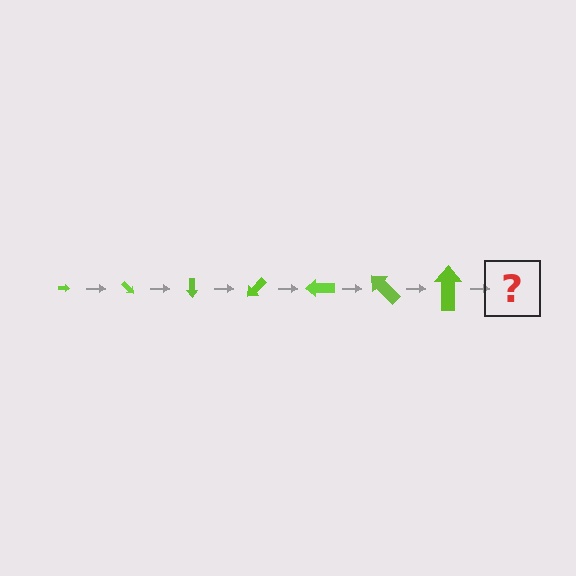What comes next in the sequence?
The next element should be an arrow, larger than the previous one and rotated 315 degrees from the start.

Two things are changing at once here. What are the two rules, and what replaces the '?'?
The two rules are that the arrow grows larger each step and it rotates 45 degrees each step. The '?' should be an arrow, larger than the previous one and rotated 315 degrees from the start.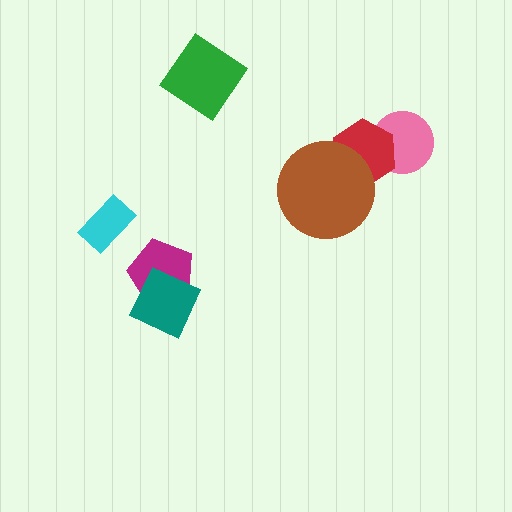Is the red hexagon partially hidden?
Yes, it is partially covered by another shape.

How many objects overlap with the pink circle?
1 object overlaps with the pink circle.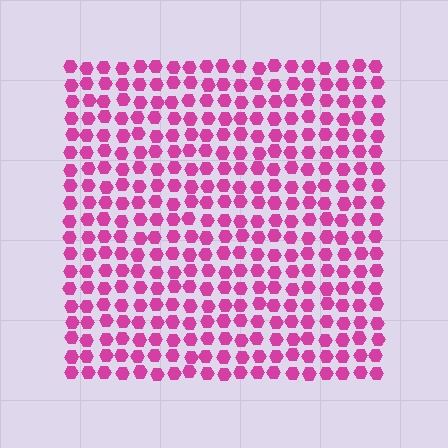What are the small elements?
The small elements are hexagons.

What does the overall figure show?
The overall figure shows a square.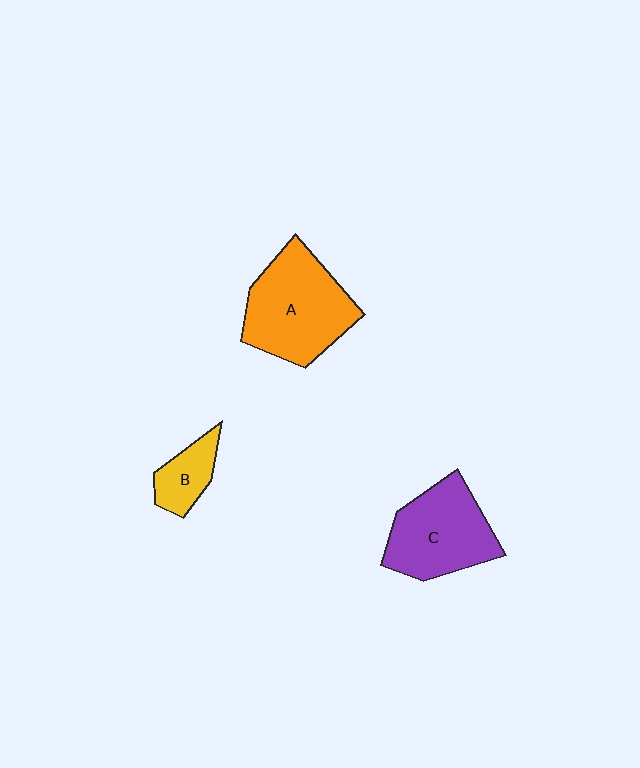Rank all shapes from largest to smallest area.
From largest to smallest: A (orange), C (purple), B (yellow).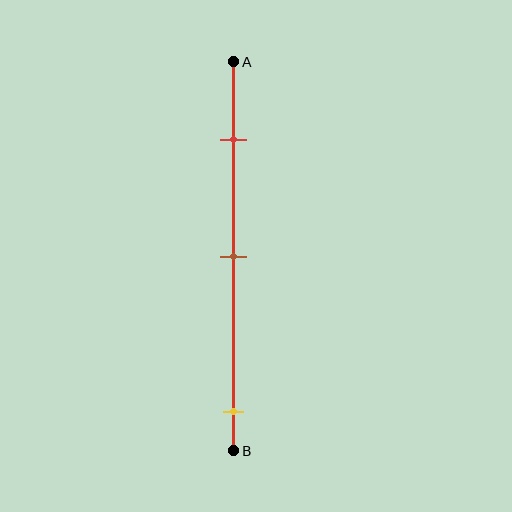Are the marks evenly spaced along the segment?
No, the marks are not evenly spaced.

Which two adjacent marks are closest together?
The red and brown marks are the closest adjacent pair.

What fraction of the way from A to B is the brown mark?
The brown mark is approximately 50% (0.5) of the way from A to B.